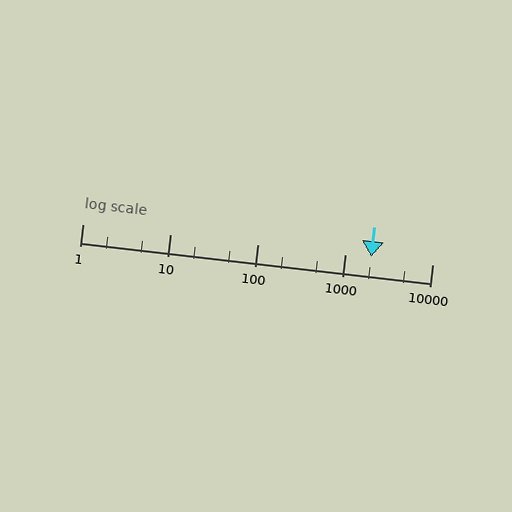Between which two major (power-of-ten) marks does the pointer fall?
The pointer is between 1000 and 10000.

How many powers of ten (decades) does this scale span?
The scale spans 4 decades, from 1 to 10000.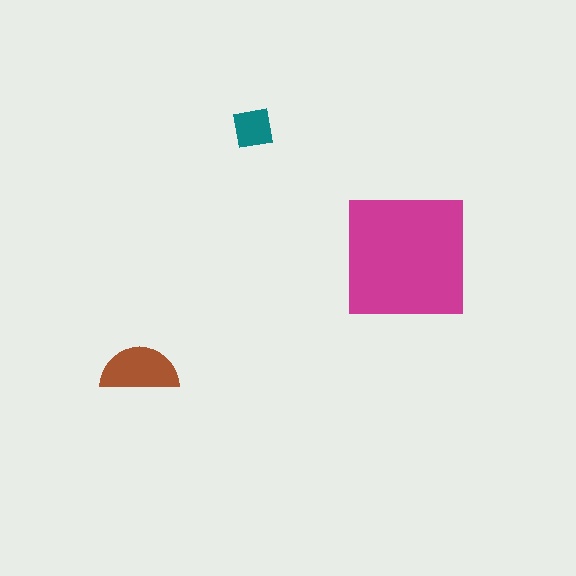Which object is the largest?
The magenta square.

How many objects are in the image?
There are 3 objects in the image.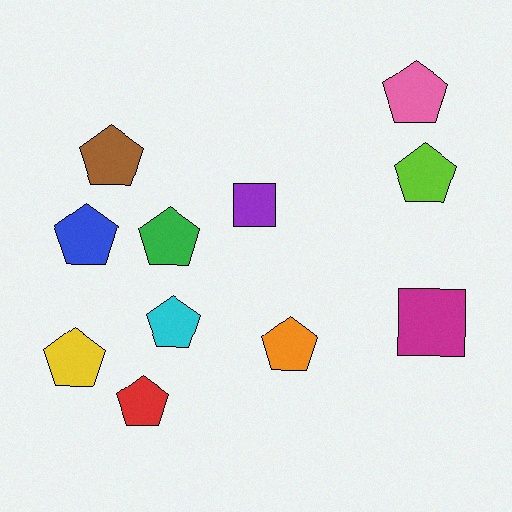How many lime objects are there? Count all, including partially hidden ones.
There is 1 lime object.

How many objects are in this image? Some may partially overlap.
There are 11 objects.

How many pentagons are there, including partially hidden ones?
There are 9 pentagons.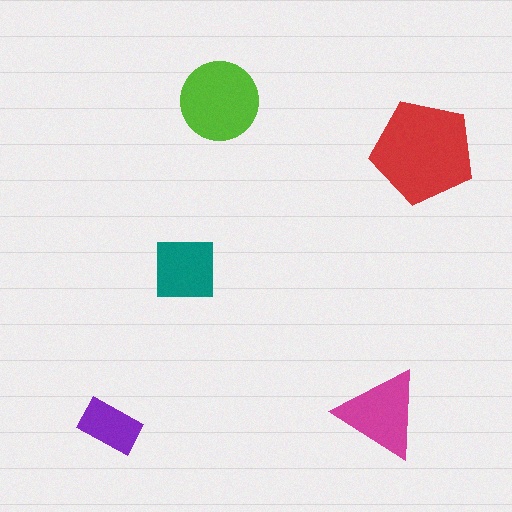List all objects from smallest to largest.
The purple rectangle, the teal square, the magenta triangle, the lime circle, the red pentagon.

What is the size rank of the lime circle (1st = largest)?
2nd.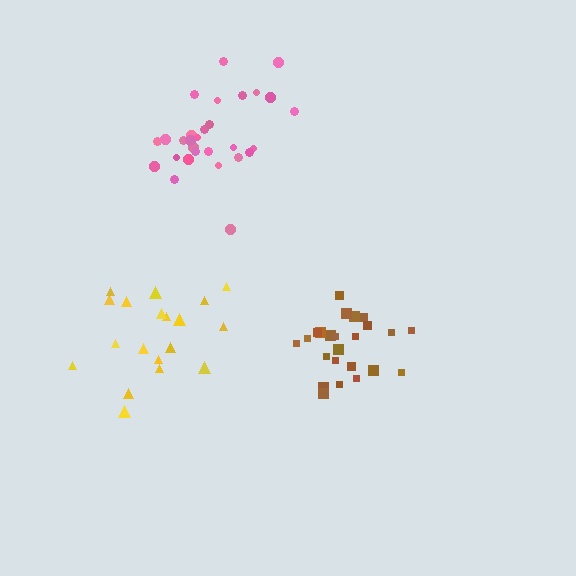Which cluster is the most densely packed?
Brown.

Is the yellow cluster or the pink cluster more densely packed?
Pink.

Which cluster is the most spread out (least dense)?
Yellow.